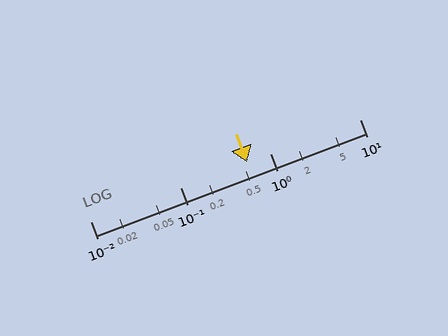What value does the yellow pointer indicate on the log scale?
The pointer indicates approximately 0.55.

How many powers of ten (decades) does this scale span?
The scale spans 3 decades, from 0.01 to 10.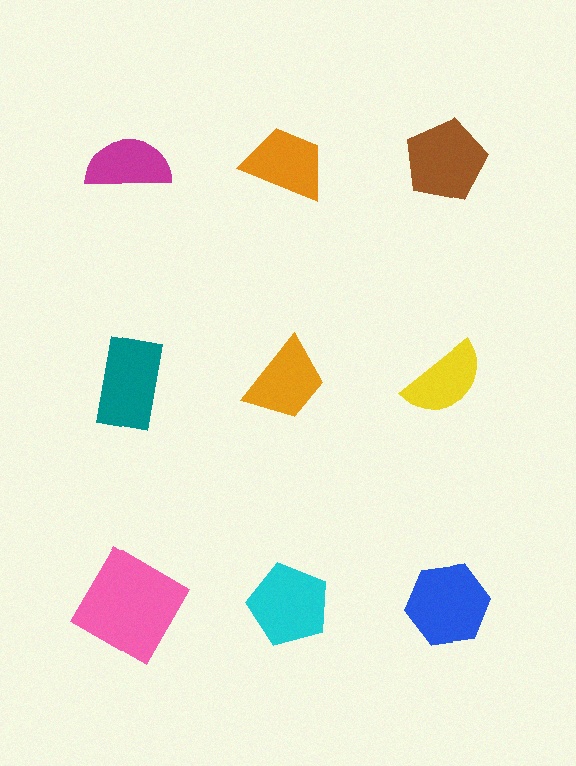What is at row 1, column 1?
A magenta semicircle.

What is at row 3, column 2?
A cyan pentagon.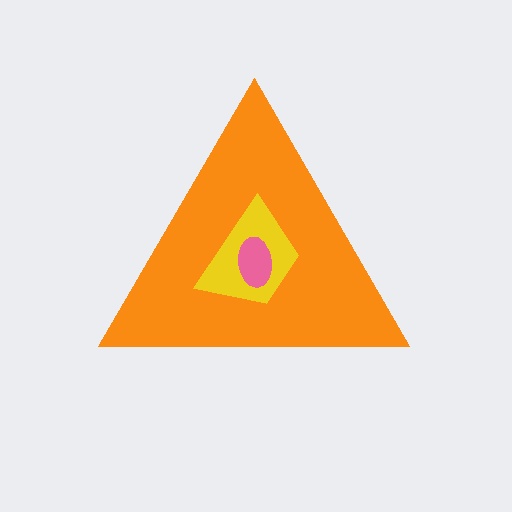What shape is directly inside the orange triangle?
The yellow trapezoid.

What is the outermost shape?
The orange triangle.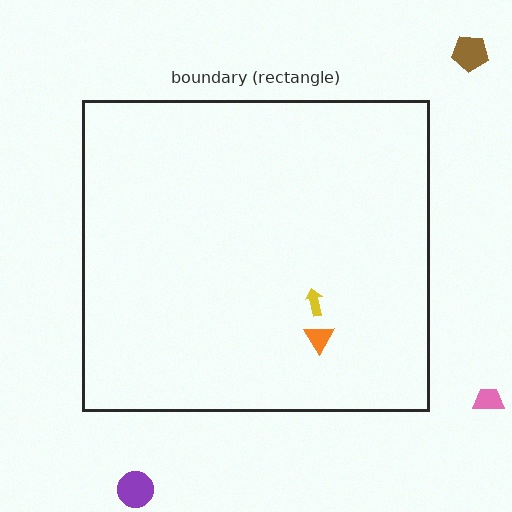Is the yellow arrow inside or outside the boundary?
Inside.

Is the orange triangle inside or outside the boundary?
Inside.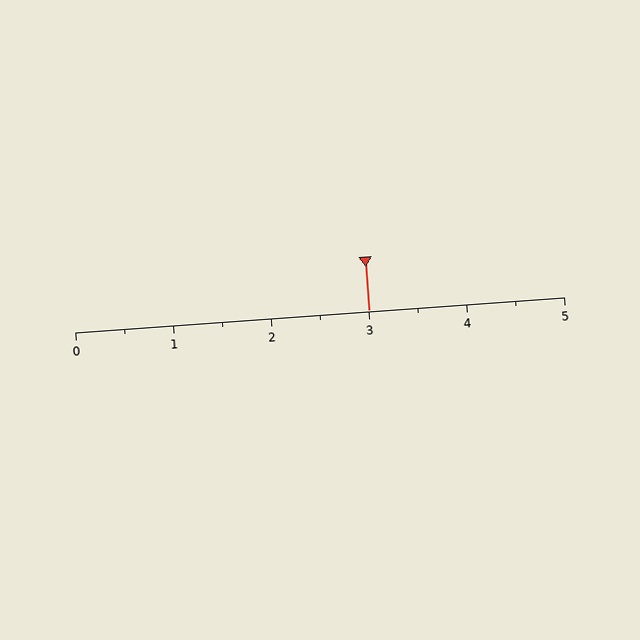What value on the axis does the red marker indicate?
The marker indicates approximately 3.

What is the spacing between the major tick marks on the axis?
The major ticks are spaced 1 apart.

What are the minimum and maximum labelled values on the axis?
The axis runs from 0 to 5.